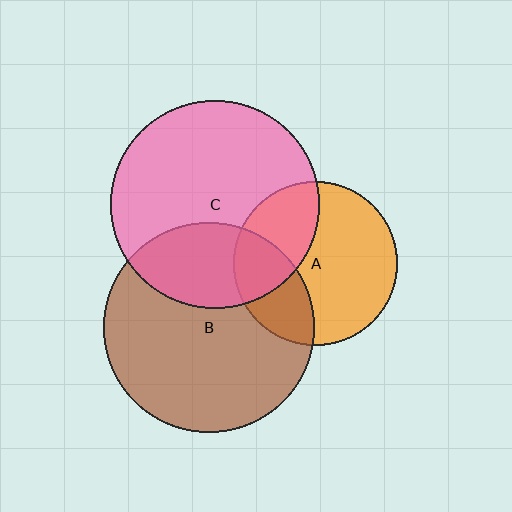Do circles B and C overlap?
Yes.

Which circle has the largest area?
Circle B (brown).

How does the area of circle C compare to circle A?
Approximately 1.6 times.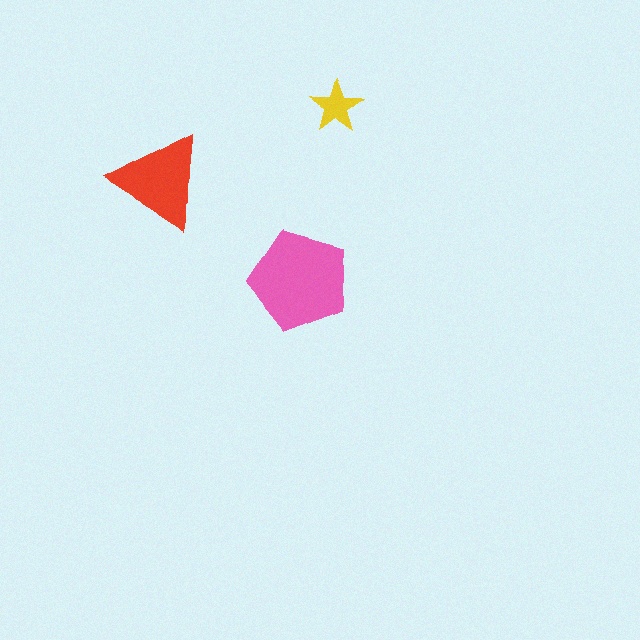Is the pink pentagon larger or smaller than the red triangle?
Larger.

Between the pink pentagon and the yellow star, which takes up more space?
The pink pentagon.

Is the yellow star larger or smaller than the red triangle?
Smaller.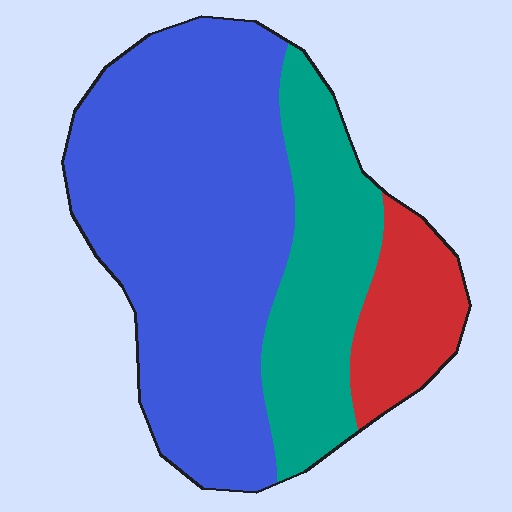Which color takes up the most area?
Blue, at roughly 60%.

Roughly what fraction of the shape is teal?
Teal covers about 25% of the shape.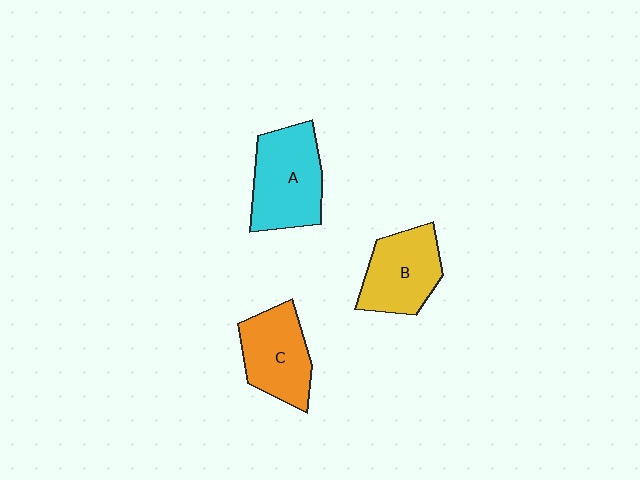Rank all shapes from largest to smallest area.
From largest to smallest: A (cyan), B (yellow), C (orange).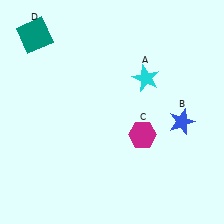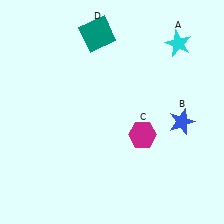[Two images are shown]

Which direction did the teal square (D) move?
The teal square (D) moved right.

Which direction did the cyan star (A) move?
The cyan star (A) moved up.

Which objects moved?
The objects that moved are: the cyan star (A), the teal square (D).